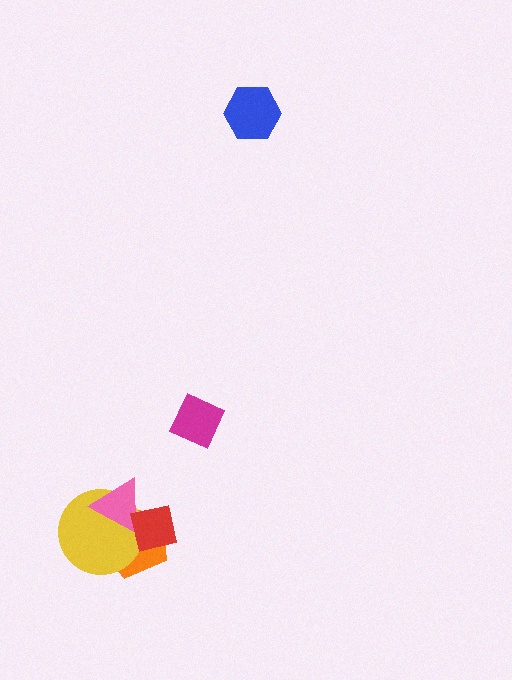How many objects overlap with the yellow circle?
3 objects overlap with the yellow circle.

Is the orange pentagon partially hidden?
Yes, it is partially covered by another shape.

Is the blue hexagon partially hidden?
No, no other shape covers it.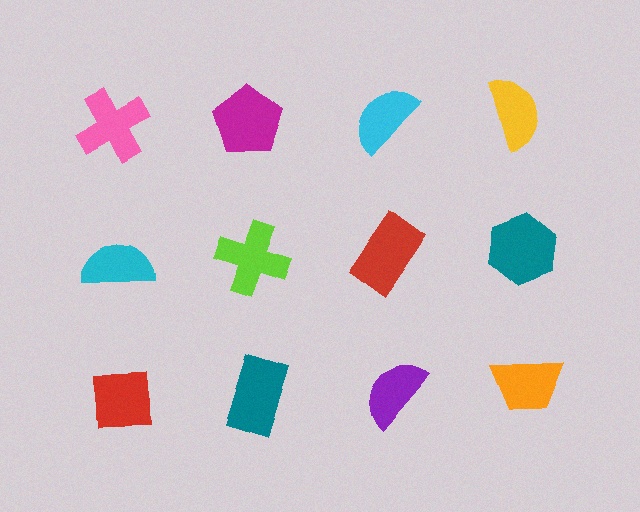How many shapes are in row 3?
4 shapes.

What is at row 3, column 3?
A purple semicircle.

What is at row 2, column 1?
A cyan semicircle.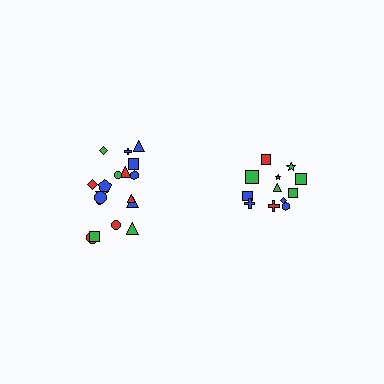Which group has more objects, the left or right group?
The left group.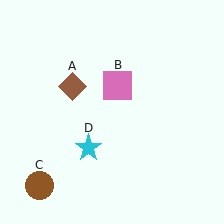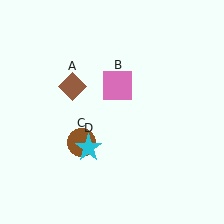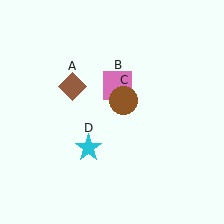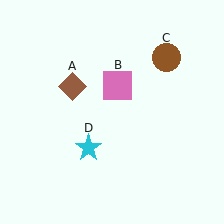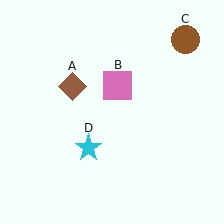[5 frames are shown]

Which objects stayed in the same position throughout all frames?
Brown diamond (object A) and pink square (object B) and cyan star (object D) remained stationary.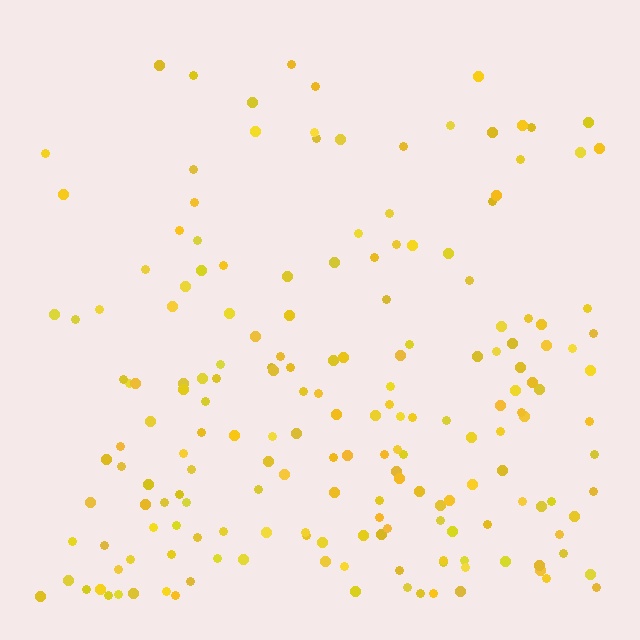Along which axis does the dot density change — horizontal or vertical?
Vertical.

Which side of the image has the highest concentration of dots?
The bottom.